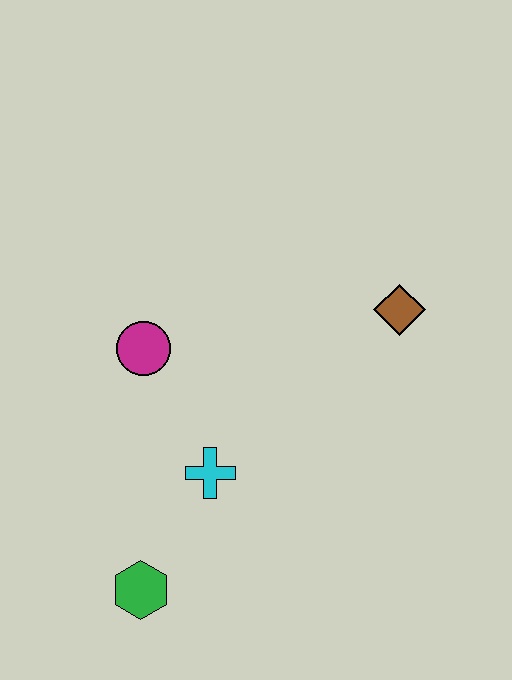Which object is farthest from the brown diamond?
The green hexagon is farthest from the brown diamond.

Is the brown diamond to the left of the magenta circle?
No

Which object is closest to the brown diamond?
The cyan cross is closest to the brown diamond.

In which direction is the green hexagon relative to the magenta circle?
The green hexagon is below the magenta circle.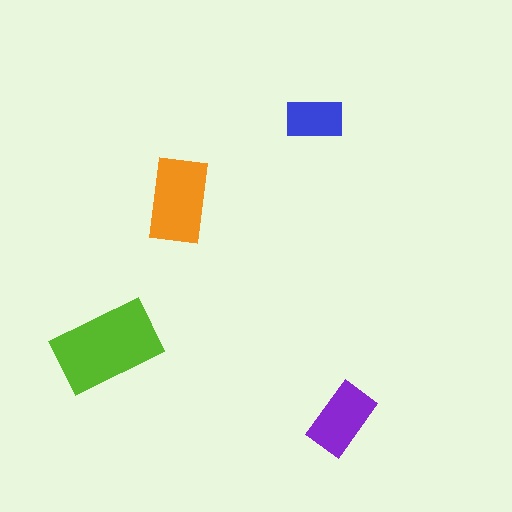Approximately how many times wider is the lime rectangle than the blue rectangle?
About 2 times wider.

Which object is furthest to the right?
The purple rectangle is rightmost.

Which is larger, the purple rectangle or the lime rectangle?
The lime one.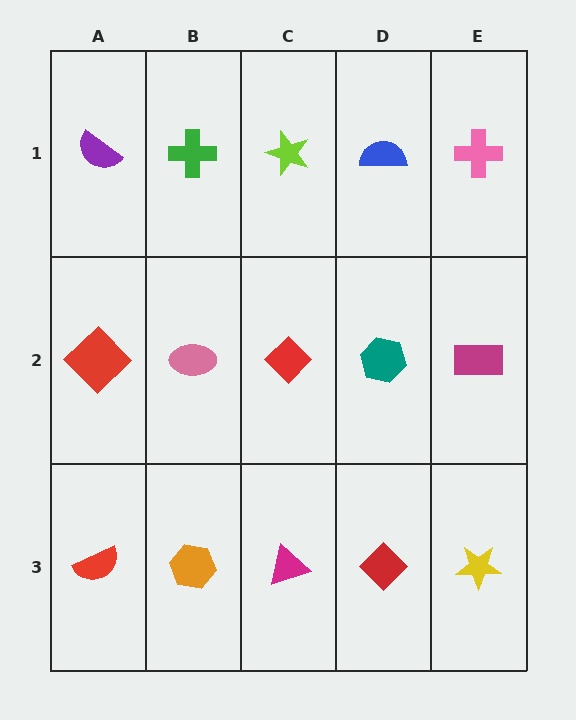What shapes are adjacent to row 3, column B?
A pink ellipse (row 2, column B), a red semicircle (row 3, column A), a magenta triangle (row 3, column C).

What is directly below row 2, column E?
A yellow star.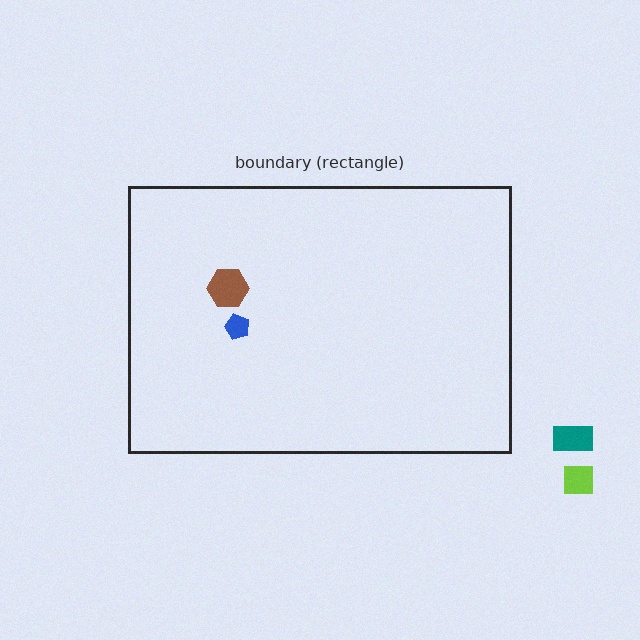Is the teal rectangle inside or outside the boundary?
Outside.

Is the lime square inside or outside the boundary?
Outside.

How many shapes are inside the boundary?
2 inside, 2 outside.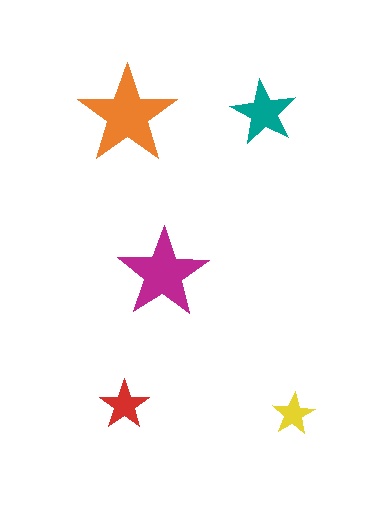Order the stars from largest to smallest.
the orange one, the magenta one, the teal one, the red one, the yellow one.